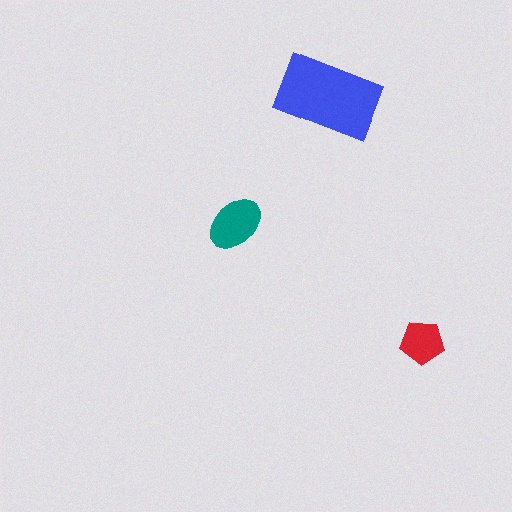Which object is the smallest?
The red pentagon.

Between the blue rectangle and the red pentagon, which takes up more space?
The blue rectangle.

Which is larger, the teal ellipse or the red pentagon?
The teal ellipse.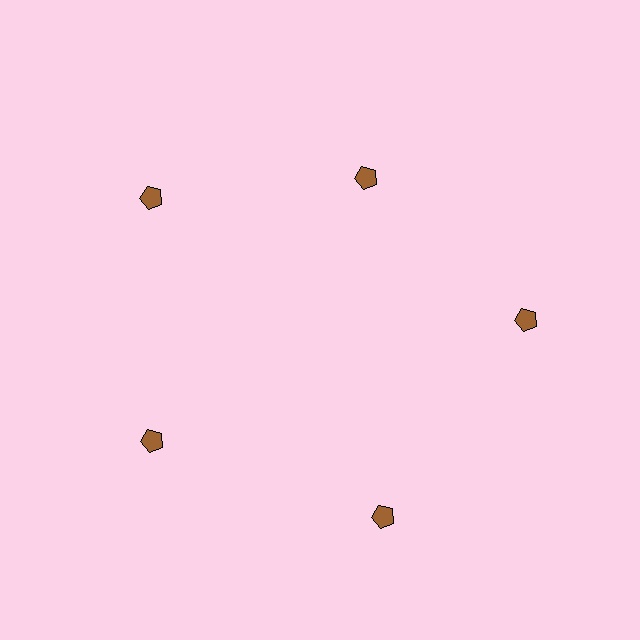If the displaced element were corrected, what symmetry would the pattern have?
It would have 5-fold rotational symmetry — the pattern would map onto itself every 72 degrees.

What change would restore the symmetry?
The symmetry would be restored by moving it outward, back onto the ring so that all 5 pentagons sit at equal angles and equal distance from the center.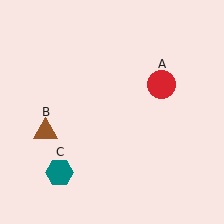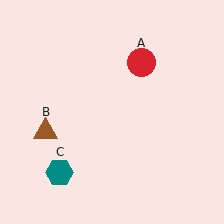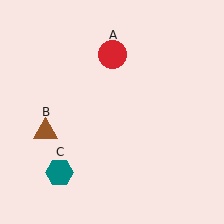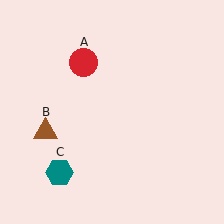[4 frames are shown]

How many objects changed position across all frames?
1 object changed position: red circle (object A).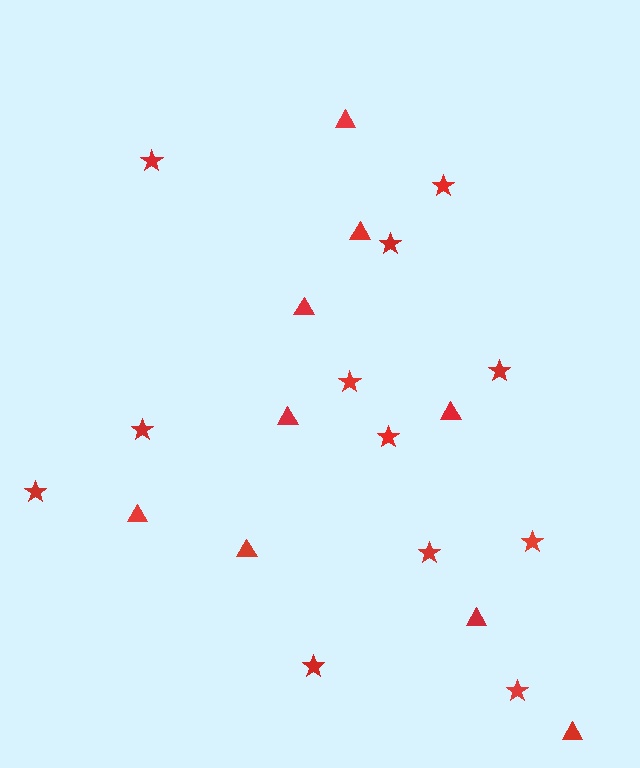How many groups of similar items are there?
There are 2 groups: one group of triangles (9) and one group of stars (12).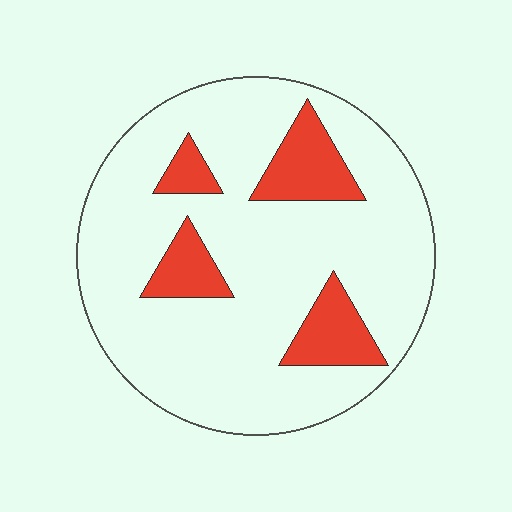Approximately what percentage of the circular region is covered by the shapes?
Approximately 20%.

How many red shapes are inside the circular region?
4.